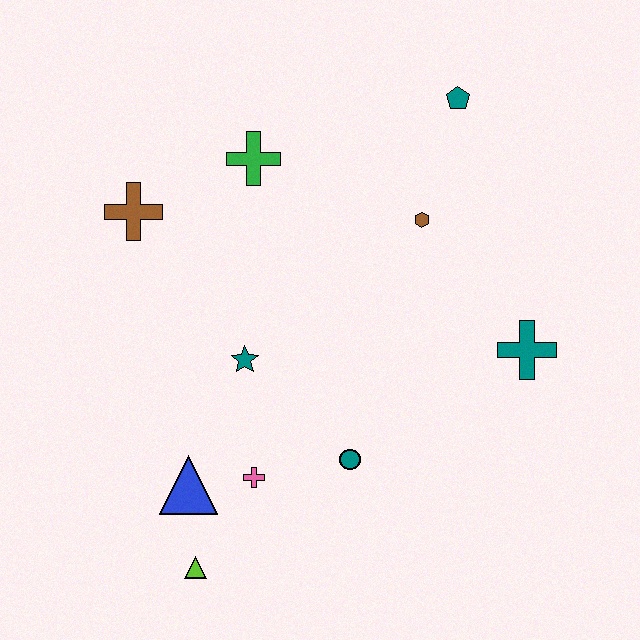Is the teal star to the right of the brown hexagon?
No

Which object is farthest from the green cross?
The lime triangle is farthest from the green cross.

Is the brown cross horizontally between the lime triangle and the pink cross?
No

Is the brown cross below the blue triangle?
No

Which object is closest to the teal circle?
The pink cross is closest to the teal circle.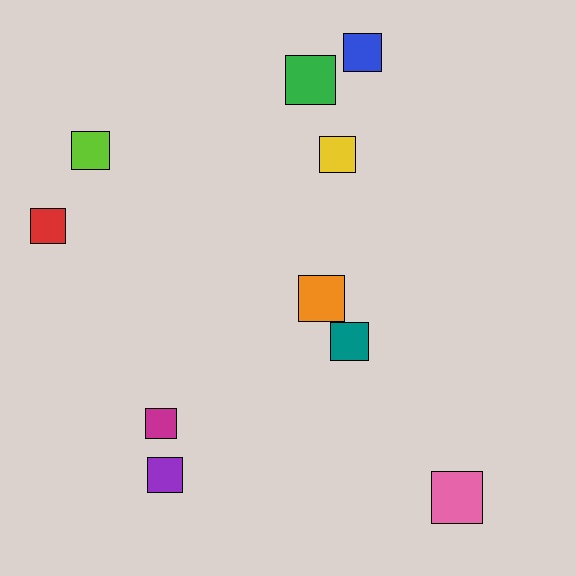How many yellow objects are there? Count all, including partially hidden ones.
There is 1 yellow object.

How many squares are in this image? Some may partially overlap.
There are 10 squares.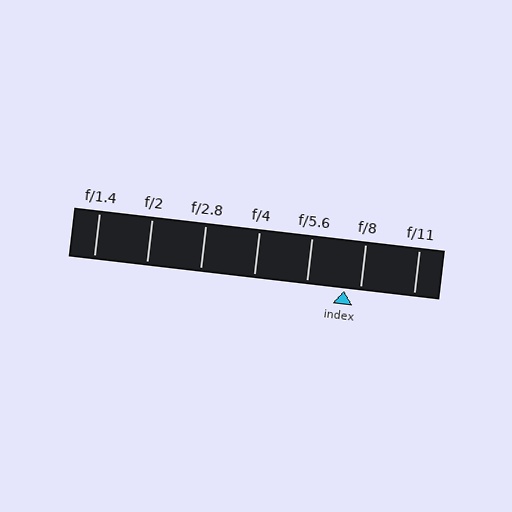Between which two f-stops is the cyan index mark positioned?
The index mark is between f/5.6 and f/8.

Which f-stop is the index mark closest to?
The index mark is closest to f/8.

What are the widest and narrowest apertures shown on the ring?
The widest aperture shown is f/1.4 and the narrowest is f/11.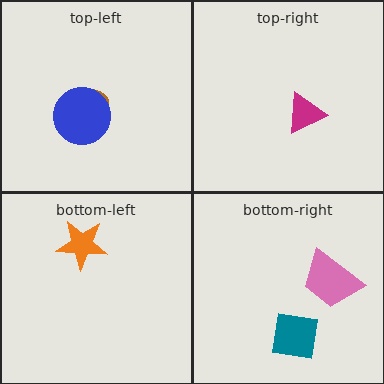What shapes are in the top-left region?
The brown ellipse, the blue circle.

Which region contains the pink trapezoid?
The bottom-right region.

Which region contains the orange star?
The bottom-left region.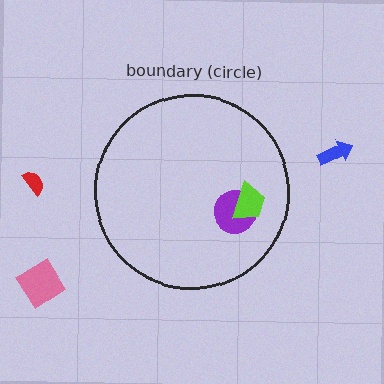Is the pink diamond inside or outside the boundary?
Outside.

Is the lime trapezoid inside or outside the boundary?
Inside.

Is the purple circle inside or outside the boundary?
Inside.